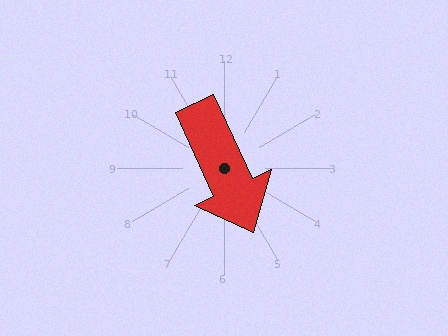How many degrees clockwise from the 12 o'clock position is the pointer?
Approximately 155 degrees.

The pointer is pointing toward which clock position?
Roughly 5 o'clock.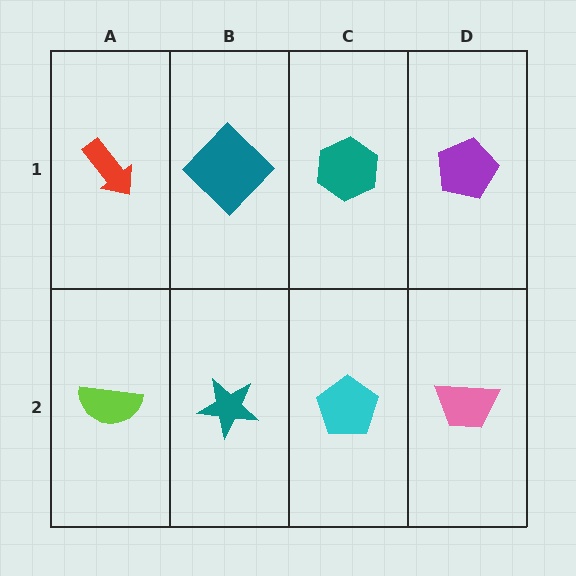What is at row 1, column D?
A purple pentagon.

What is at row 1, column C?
A teal hexagon.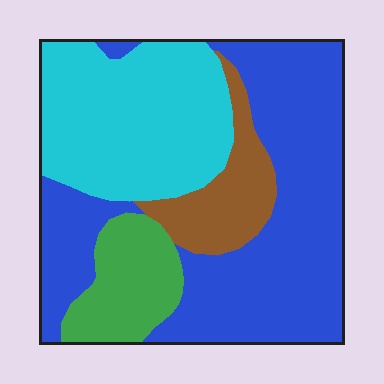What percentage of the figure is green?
Green takes up about one eighth (1/8) of the figure.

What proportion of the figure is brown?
Brown covers roughly 10% of the figure.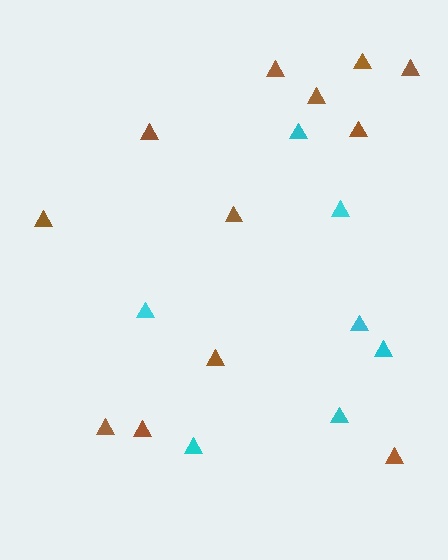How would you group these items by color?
There are 2 groups: one group of cyan triangles (7) and one group of brown triangles (12).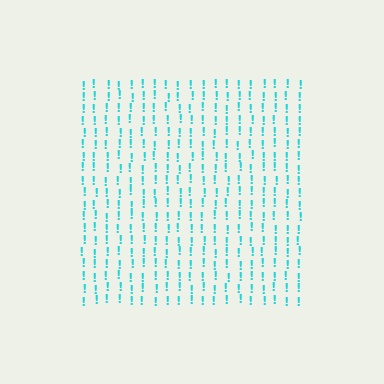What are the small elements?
The small elements are exclamation marks.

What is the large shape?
The large shape is a square.